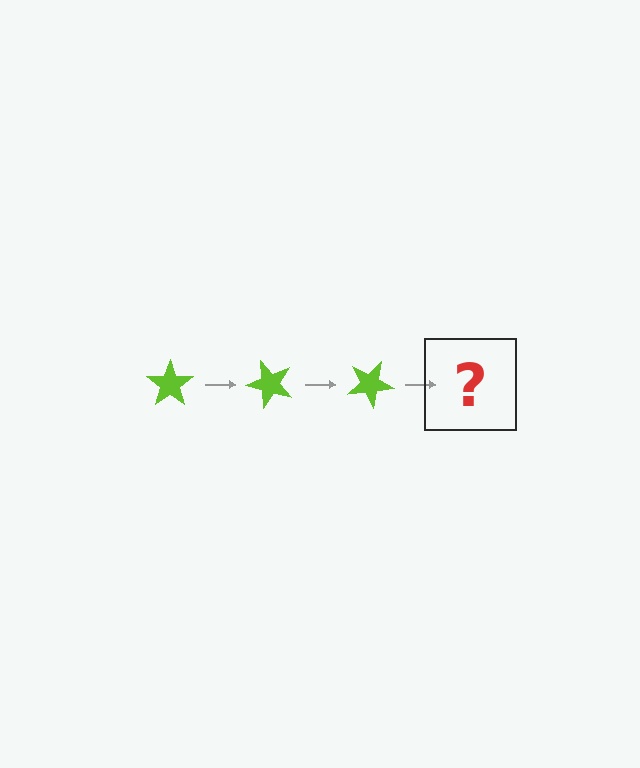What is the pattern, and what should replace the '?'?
The pattern is that the star rotates 50 degrees each step. The '?' should be a lime star rotated 150 degrees.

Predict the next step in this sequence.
The next step is a lime star rotated 150 degrees.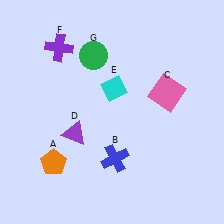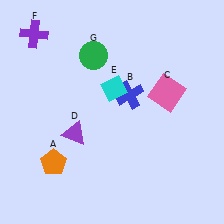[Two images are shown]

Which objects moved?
The objects that moved are: the blue cross (B), the purple cross (F).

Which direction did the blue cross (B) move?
The blue cross (B) moved up.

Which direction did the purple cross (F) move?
The purple cross (F) moved left.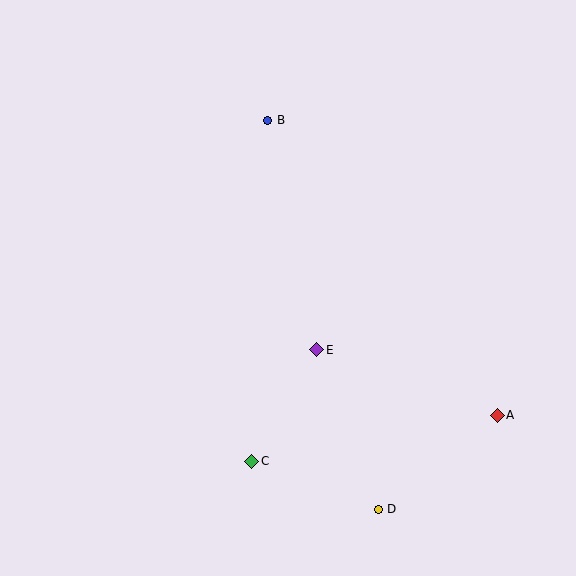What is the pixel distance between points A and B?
The distance between A and B is 374 pixels.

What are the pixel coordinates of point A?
Point A is at (497, 415).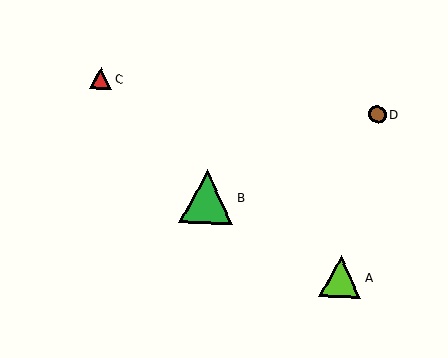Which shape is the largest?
The green triangle (labeled B) is the largest.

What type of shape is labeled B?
Shape B is a green triangle.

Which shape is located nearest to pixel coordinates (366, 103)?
The brown circle (labeled D) at (377, 115) is nearest to that location.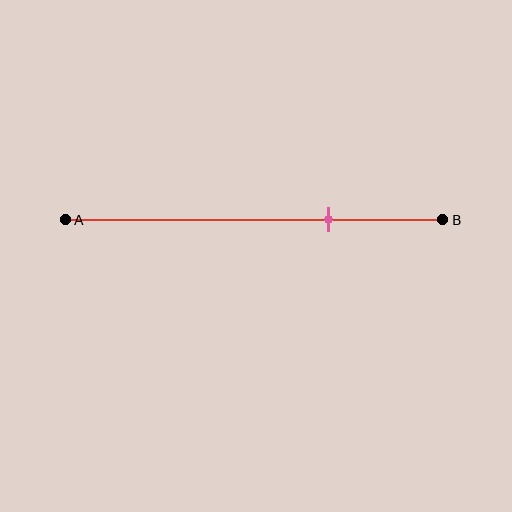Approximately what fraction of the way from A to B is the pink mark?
The pink mark is approximately 70% of the way from A to B.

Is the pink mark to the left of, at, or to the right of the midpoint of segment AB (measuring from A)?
The pink mark is to the right of the midpoint of segment AB.